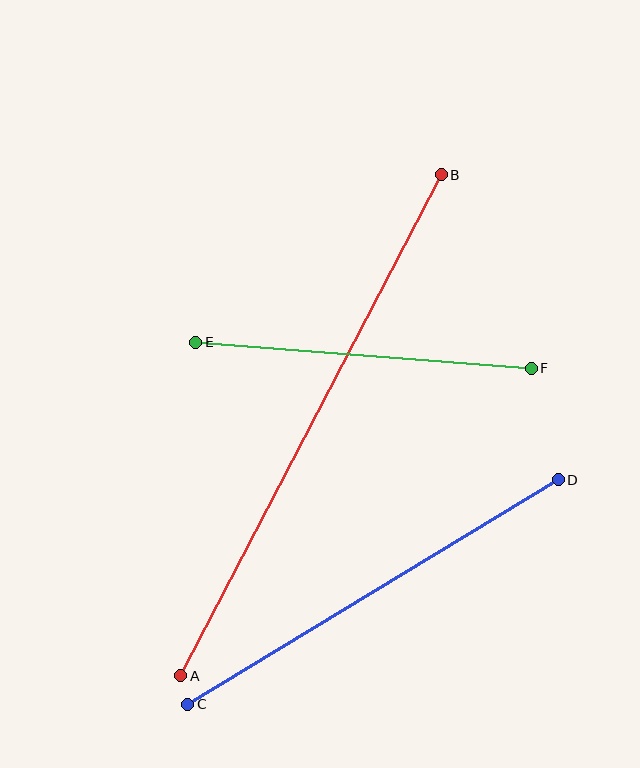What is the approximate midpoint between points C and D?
The midpoint is at approximately (373, 592) pixels.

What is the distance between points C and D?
The distance is approximately 433 pixels.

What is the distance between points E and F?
The distance is approximately 337 pixels.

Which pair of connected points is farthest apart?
Points A and B are farthest apart.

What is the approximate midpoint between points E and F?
The midpoint is at approximately (364, 355) pixels.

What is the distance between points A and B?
The distance is approximately 565 pixels.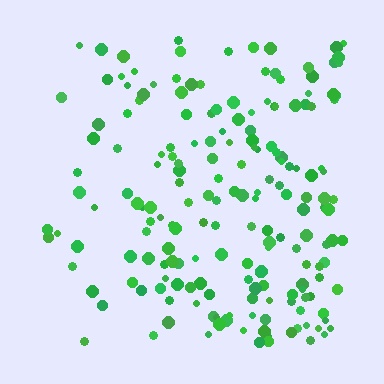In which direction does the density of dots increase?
From left to right, with the right side densest.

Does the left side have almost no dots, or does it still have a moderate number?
Still a moderate number, just noticeably fewer than the right.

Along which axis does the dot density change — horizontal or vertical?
Horizontal.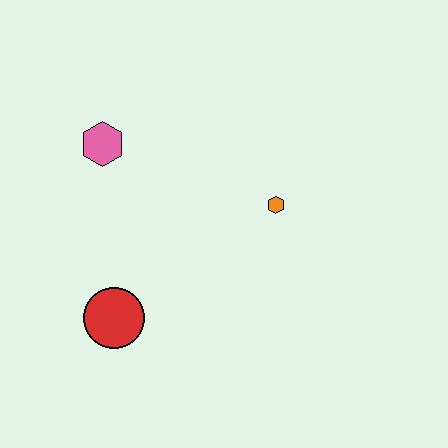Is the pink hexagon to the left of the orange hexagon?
Yes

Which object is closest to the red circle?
The pink hexagon is closest to the red circle.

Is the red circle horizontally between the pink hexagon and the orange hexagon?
Yes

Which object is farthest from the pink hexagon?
The orange hexagon is farthest from the pink hexagon.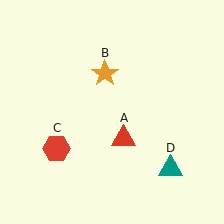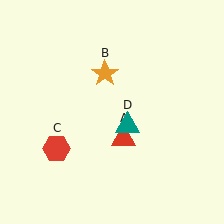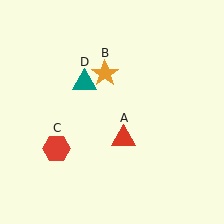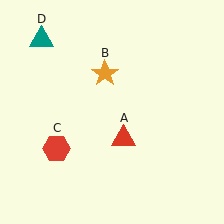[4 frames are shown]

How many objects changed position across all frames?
1 object changed position: teal triangle (object D).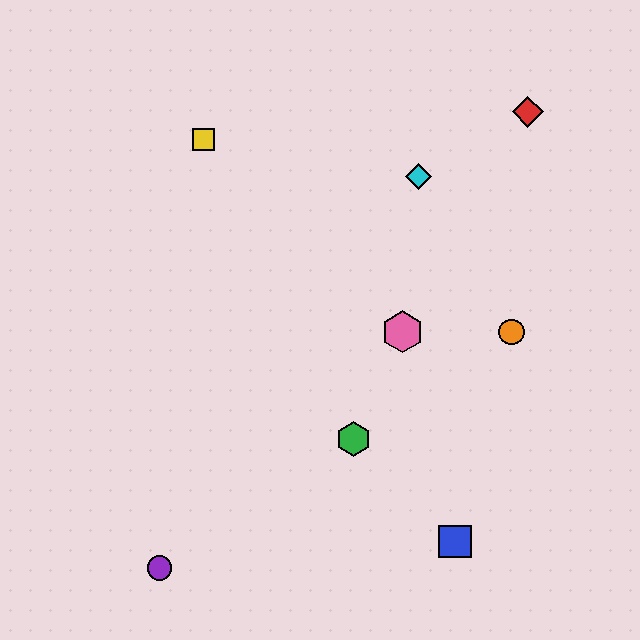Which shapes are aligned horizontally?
The orange circle, the pink hexagon are aligned horizontally.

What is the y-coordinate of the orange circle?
The orange circle is at y≈332.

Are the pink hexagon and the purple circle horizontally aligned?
No, the pink hexagon is at y≈332 and the purple circle is at y≈568.